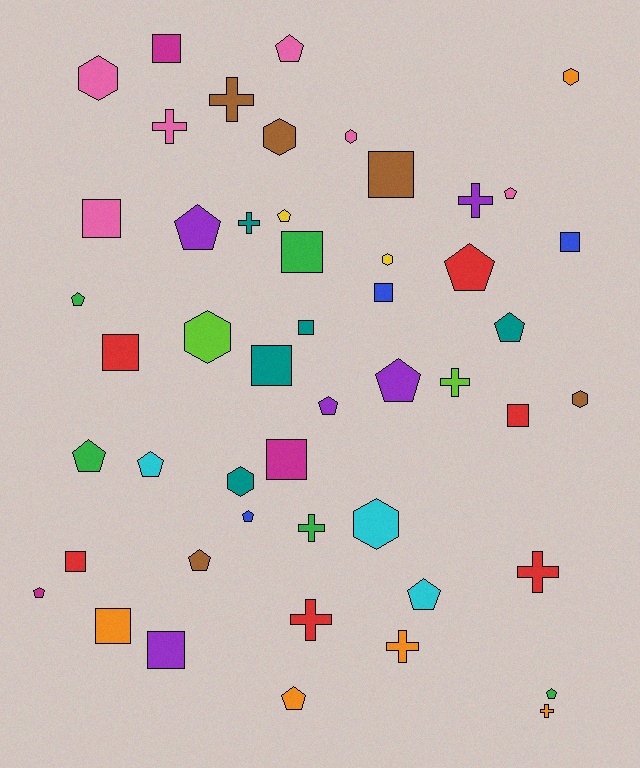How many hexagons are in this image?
There are 9 hexagons.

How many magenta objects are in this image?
There are 3 magenta objects.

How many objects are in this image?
There are 50 objects.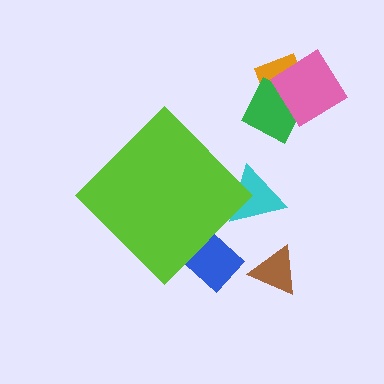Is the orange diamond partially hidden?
No, the orange diamond is fully visible.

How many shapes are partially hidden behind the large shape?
2 shapes are partially hidden.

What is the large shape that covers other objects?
A lime diamond.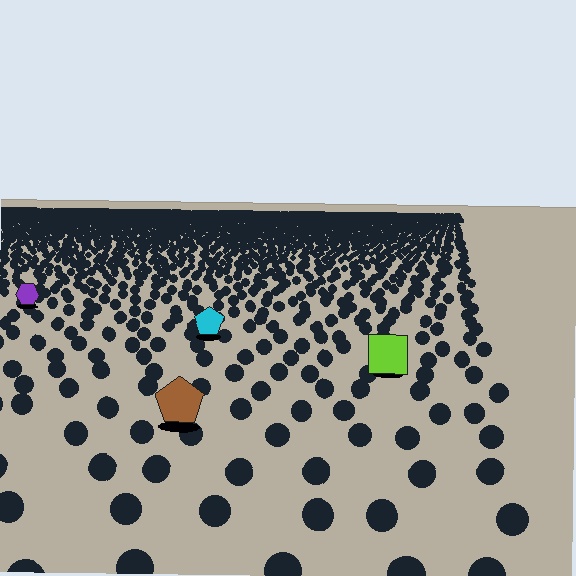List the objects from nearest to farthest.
From nearest to farthest: the brown pentagon, the lime square, the cyan pentagon, the purple hexagon.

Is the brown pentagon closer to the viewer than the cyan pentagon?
Yes. The brown pentagon is closer — you can tell from the texture gradient: the ground texture is coarser near it.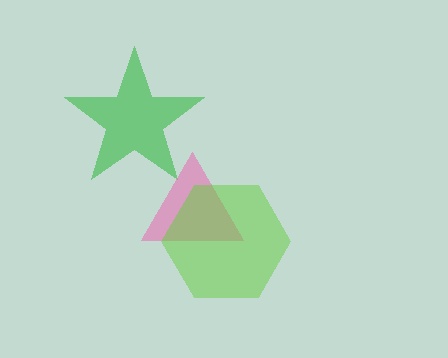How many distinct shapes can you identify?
There are 3 distinct shapes: a green star, a pink triangle, a lime hexagon.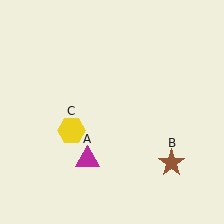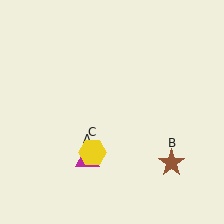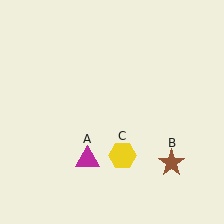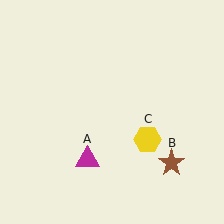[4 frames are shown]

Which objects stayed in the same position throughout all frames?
Magenta triangle (object A) and brown star (object B) remained stationary.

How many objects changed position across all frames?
1 object changed position: yellow hexagon (object C).